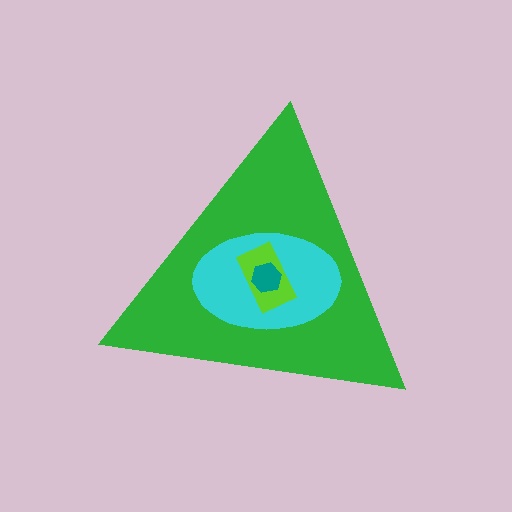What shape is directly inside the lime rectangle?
The teal hexagon.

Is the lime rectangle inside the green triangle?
Yes.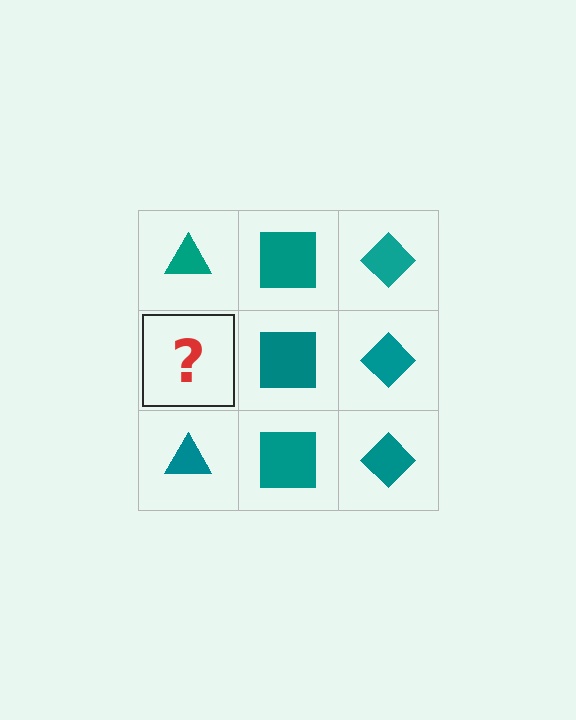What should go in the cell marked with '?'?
The missing cell should contain a teal triangle.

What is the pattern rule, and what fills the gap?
The rule is that each column has a consistent shape. The gap should be filled with a teal triangle.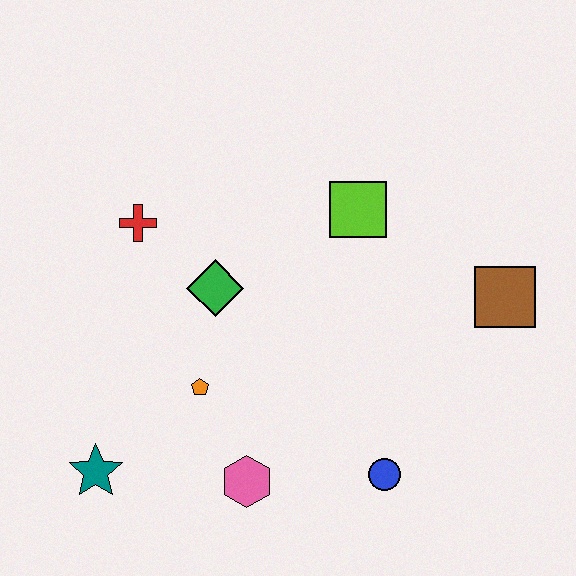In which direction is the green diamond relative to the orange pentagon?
The green diamond is above the orange pentagon.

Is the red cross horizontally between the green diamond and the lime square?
No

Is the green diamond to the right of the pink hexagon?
No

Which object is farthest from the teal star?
The brown square is farthest from the teal star.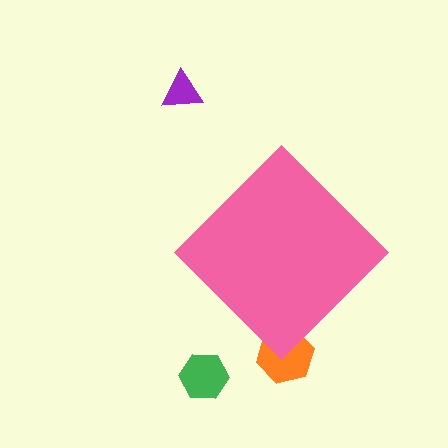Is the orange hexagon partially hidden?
Yes, the orange hexagon is partially hidden behind the pink diamond.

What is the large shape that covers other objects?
A pink diamond.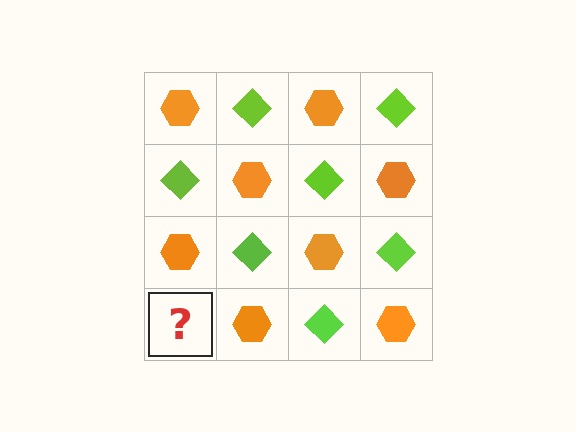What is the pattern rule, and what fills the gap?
The rule is that it alternates orange hexagon and lime diamond in a checkerboard pattern. The gap should be filled with a lime diamond.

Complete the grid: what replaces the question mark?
The question mark should be replaced with a lime diamond.